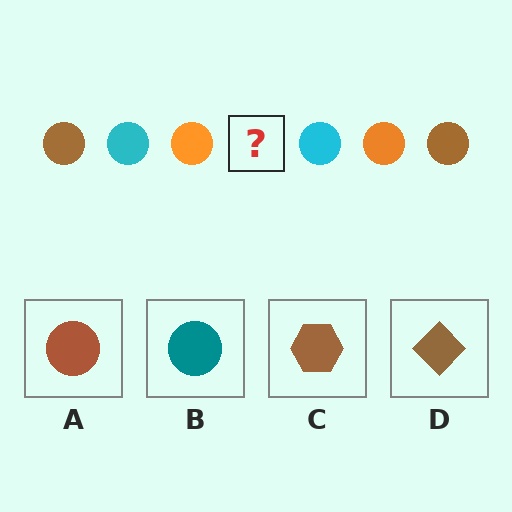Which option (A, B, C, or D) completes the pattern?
A.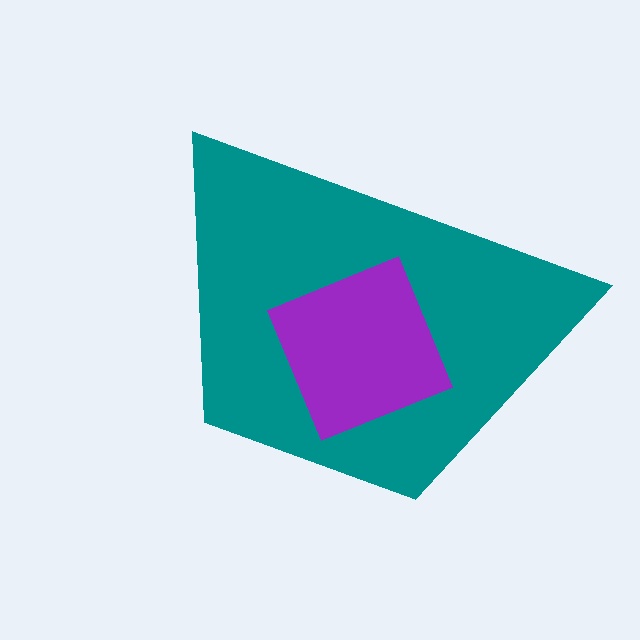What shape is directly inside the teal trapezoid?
The purple square.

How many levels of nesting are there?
2.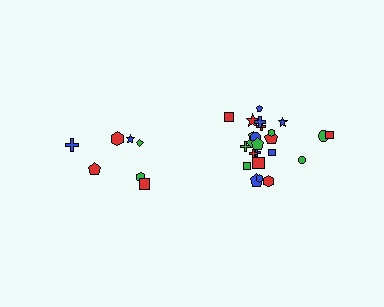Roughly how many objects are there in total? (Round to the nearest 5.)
Roughly 30 objects in total.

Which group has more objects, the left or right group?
The right group.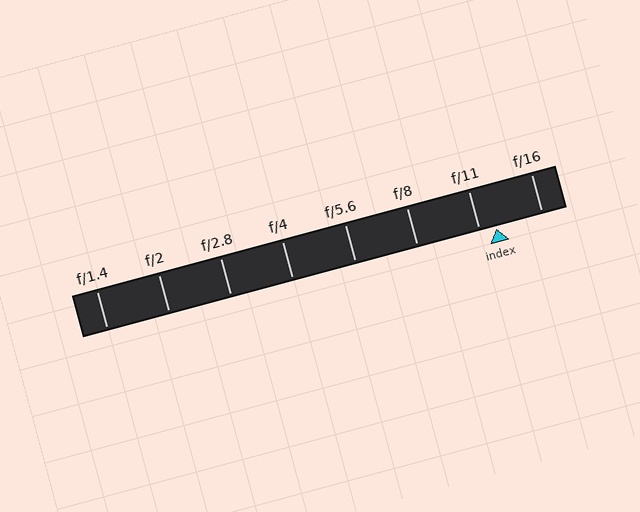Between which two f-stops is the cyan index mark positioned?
The index mark is between f/11 and f/16.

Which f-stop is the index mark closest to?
The index mark is closest to f/11.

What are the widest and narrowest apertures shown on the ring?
The widest aperture shown is f/1.4 and the narrowest is f/16.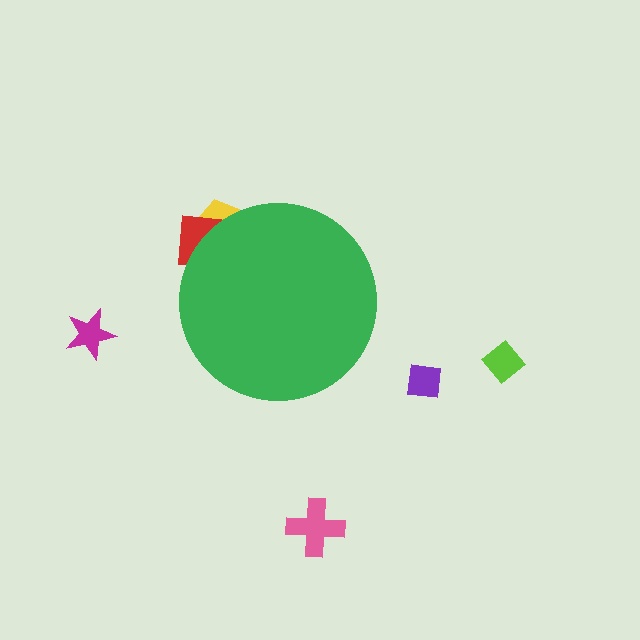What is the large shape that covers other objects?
A green circle.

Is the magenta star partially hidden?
No, the magenta star is fully visible.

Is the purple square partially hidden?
No, the purple square is fully visible.